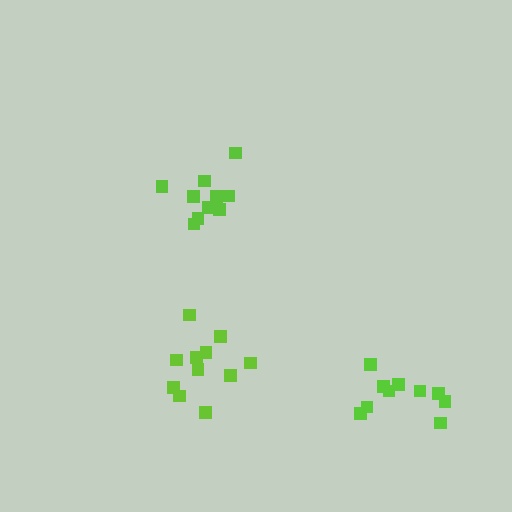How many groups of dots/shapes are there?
There are 3 groups.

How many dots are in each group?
Group 1: 11 dots, Group 2: 10 dots, Group 3: 10 dots (31 total).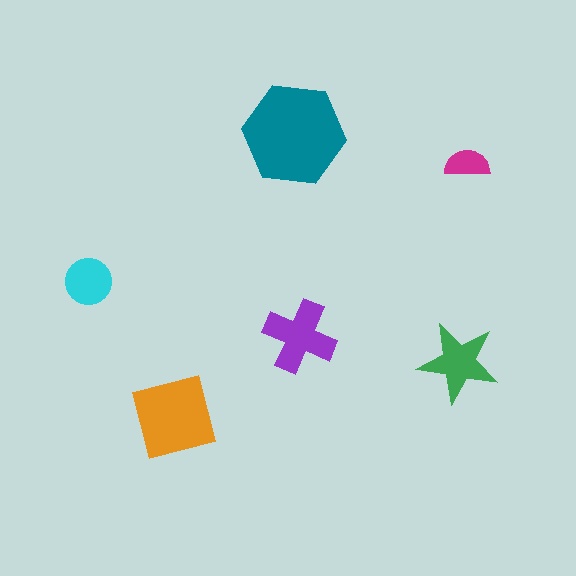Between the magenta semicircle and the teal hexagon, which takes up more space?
The teal hexagon.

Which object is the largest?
The teal hexagon.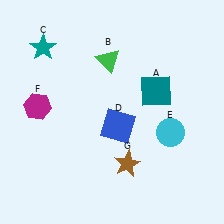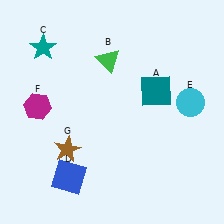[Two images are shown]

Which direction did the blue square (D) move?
The blue square (D) moved down.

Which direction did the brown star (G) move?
The brown star (G) moved left.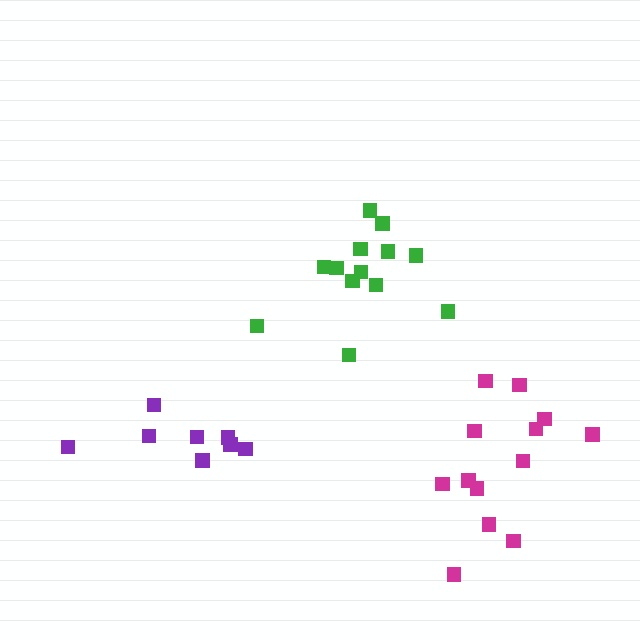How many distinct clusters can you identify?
There are 3 distinct clusters.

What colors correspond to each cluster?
The clusters are colored: green, purple, magenta.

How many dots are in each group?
Group 1: 13 dots, Group 2: 8 dots, Group 3: 13 dots (34 total).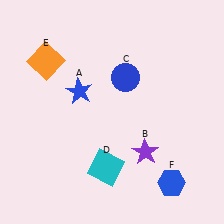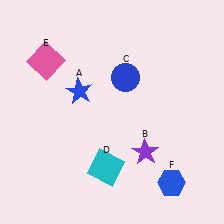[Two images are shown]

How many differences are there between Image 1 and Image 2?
There is 1 difference between the two images.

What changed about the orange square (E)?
In Image 1, E is orange. In Image 2, it changed to pink.